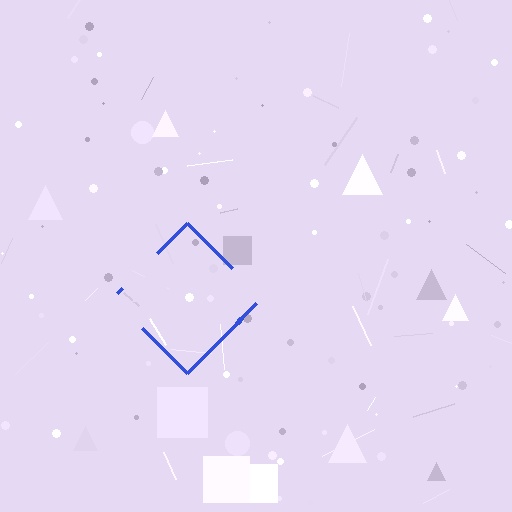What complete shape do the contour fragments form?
The contour fragments form a diamond.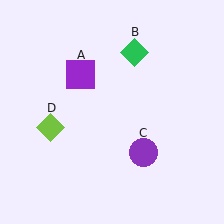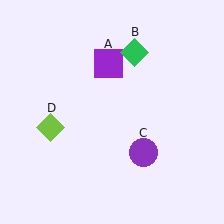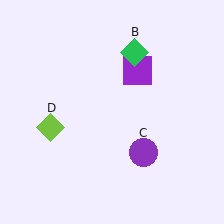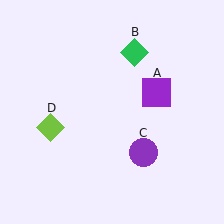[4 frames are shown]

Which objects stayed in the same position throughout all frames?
Green diamond (object B) and purple circle (object C) and lime diamond (object D) remained stationary.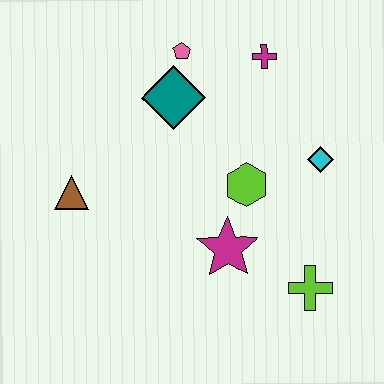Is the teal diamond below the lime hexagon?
No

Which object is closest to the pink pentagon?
The teal diamond is closest to the pink pentagon.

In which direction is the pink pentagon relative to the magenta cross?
The pink pentagon is to the left of the magenta cross.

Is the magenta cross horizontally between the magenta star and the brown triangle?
No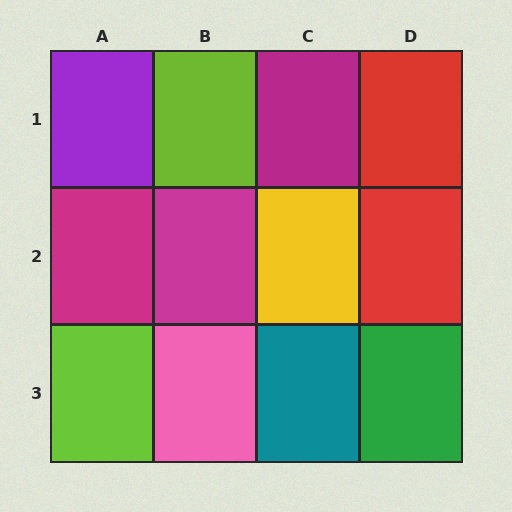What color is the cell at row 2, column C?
Yellow.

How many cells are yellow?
1 cell is yellow.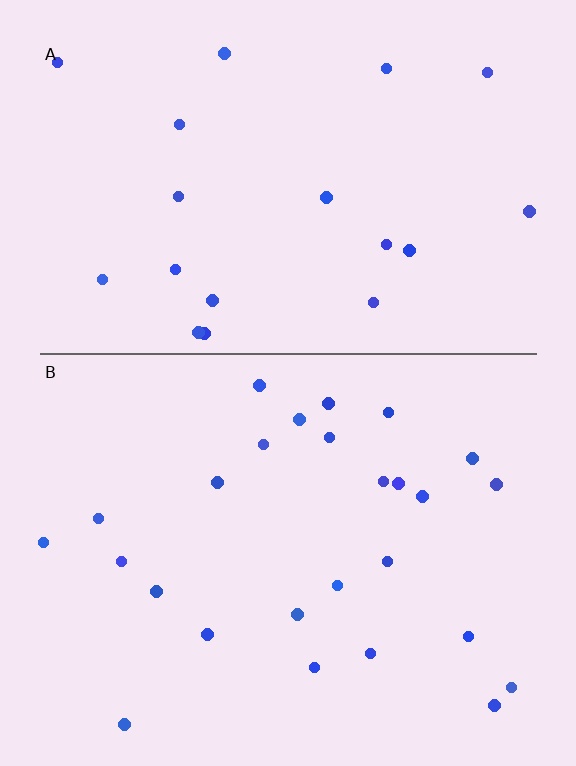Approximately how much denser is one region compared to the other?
Approximately 1.4× — region B over region A.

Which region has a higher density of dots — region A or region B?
B (the bottom).